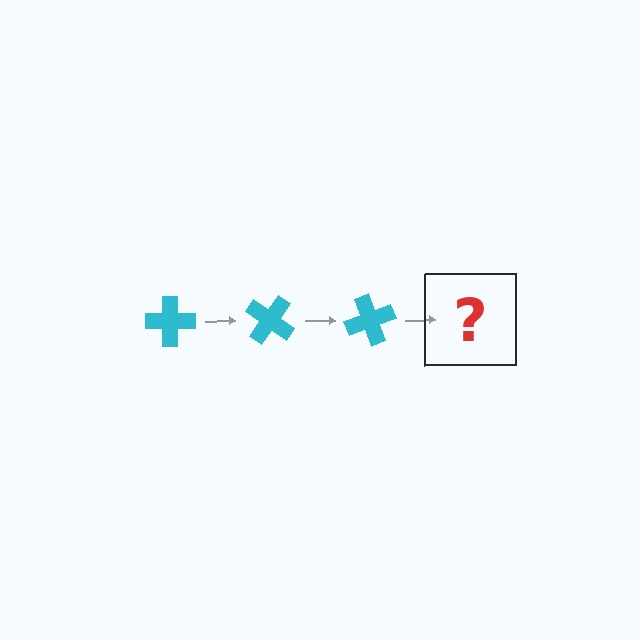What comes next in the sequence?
The next element should be a cyan cross rotated 105 degrees.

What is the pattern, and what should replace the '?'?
The pattern is that the cross rotates 35 degrees each step. The '?' should be a cyan cross rotated 105 degrees.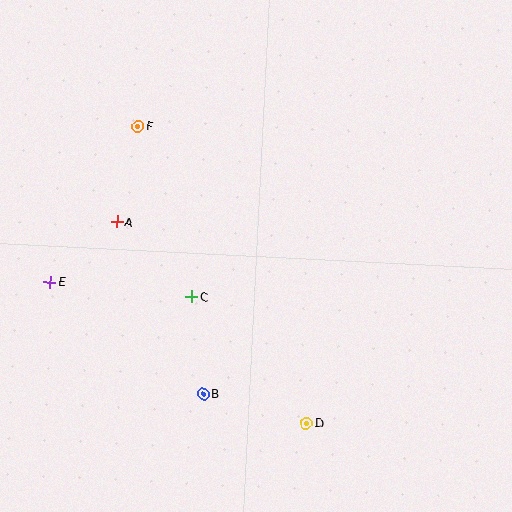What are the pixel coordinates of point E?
Point E is at (50, 282).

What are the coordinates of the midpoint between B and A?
The midpoint between B and A is at (160, 308).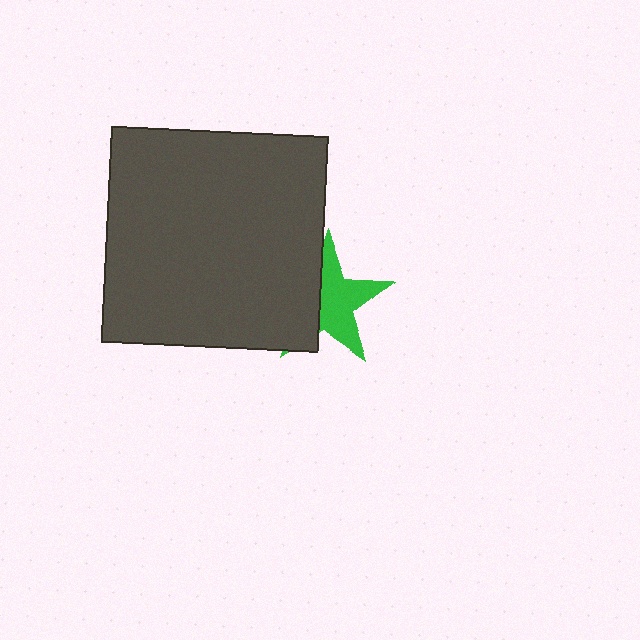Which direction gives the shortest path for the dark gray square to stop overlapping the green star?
Moving left gives the shortest separation.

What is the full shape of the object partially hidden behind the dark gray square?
The partially hidden object is a green star.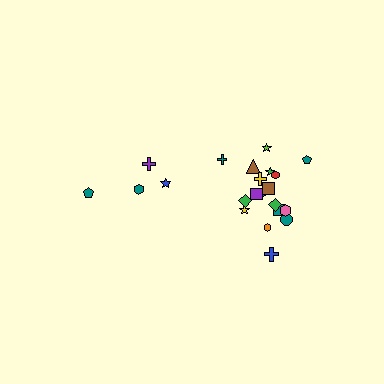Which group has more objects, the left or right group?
The right group.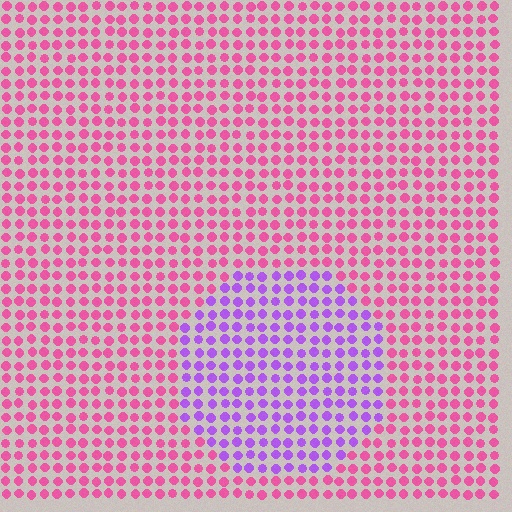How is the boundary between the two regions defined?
The boundary is defined purely by a slight shift in hue (about 53 degrees). Spacing, size, and orientation are identical on both sides.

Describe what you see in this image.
The image is filled with small pink elements in a uniform arrangement. A circle-shaped region is visible where the elements are tinted to a slightly different hue, forming a subtle color boundary.